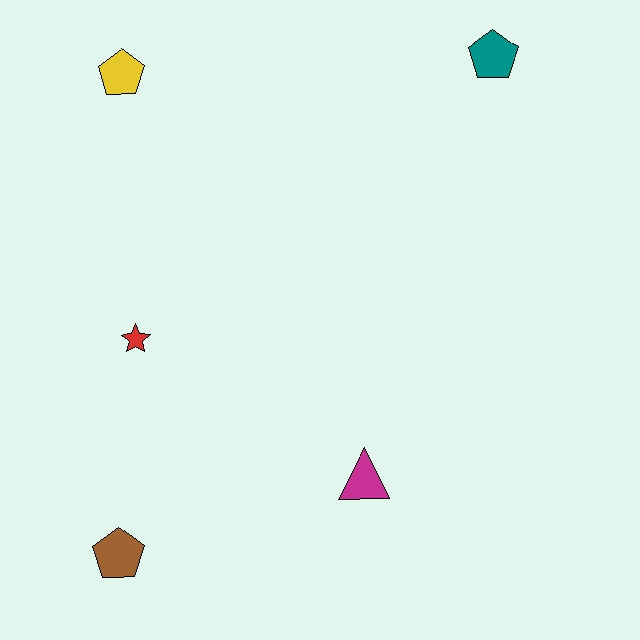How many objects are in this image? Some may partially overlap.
There are 5 objects.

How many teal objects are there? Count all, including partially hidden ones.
There is 1 teal object.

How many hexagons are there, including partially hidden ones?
There are no hexagons.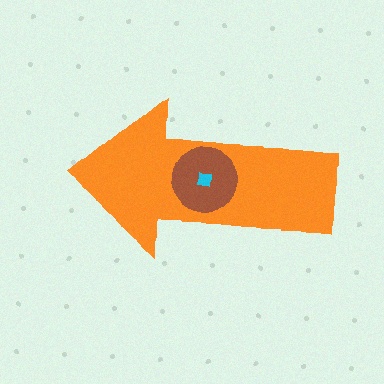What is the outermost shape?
The orange arrow.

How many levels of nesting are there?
3.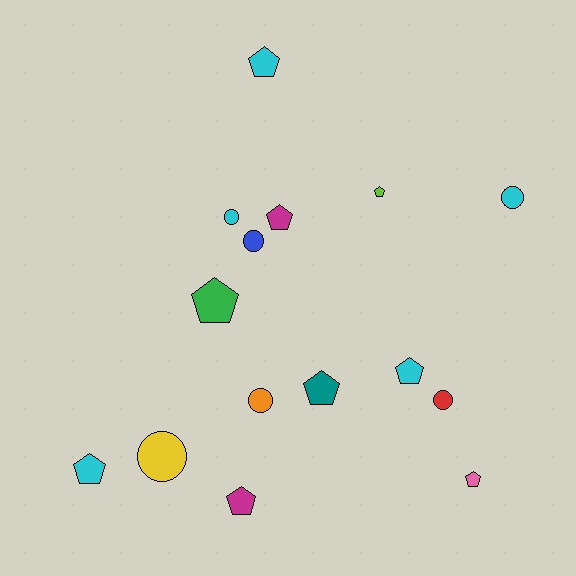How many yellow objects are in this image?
There is 1 yellow object.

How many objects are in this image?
There are 15 objects.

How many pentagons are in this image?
There are 9 pentagons.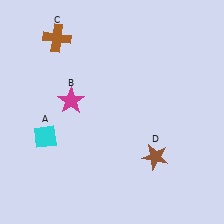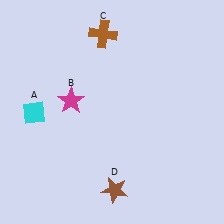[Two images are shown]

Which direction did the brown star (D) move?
The brown star (D) moved left.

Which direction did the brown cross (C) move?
The brown cross (C) moved right.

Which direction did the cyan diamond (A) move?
The cyan diamond (A) moved up.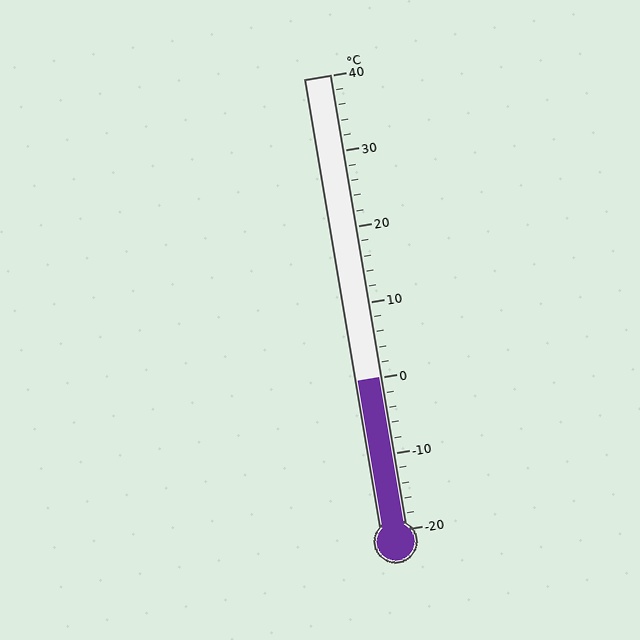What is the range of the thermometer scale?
The thermometer scale ranges from -20°C to 40°C.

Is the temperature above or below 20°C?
The temperature is below 20°C.